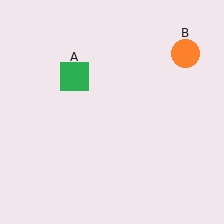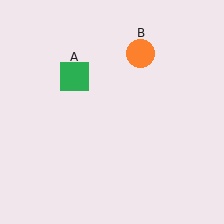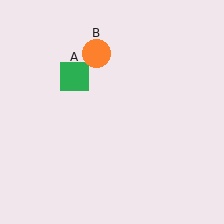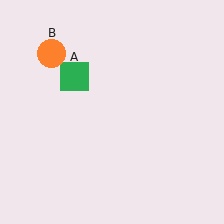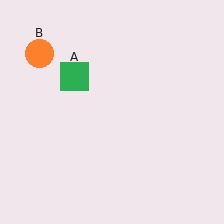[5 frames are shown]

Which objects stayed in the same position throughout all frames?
Green square (object A) remained stationary.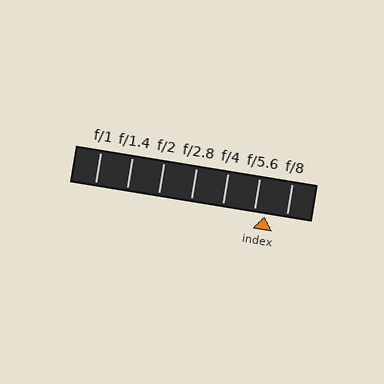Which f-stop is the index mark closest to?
The index mark is closest to f/5.6.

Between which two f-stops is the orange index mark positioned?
The index mark is between f/5.6 and f/8.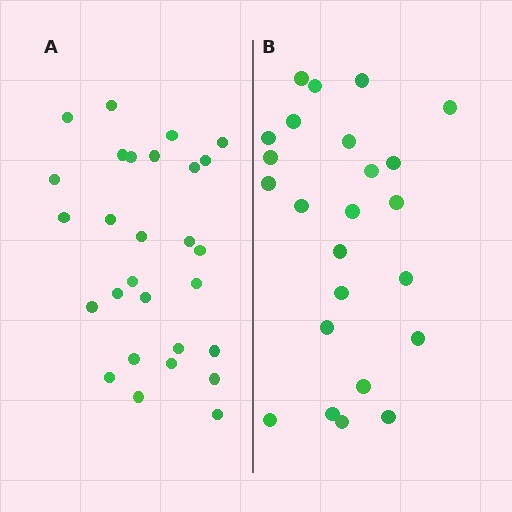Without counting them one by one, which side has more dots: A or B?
Region A (the left region) has more dots.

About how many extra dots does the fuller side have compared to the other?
Region A has about 4 more dots than region B.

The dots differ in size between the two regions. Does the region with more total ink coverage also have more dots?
No. Region B has more total ink coverage because its dots are larger, but region A actually contains more individual dots. Total area can be misleading — the number of items is what matters here.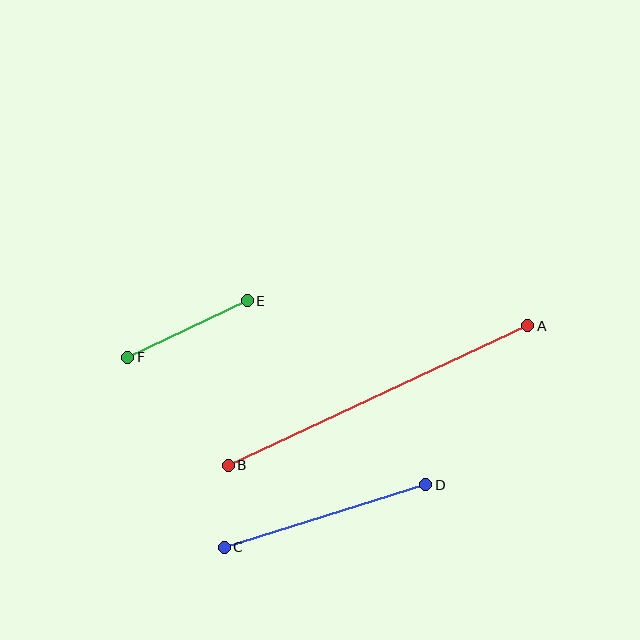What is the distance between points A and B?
The distance is approximately 331 pixels.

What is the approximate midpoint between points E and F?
The midpoint is at approximately (188, 329) pixels.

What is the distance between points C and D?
The distance is approximately 211 pixels.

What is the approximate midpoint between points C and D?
The midpoint is at approximately (325, 516) pixels.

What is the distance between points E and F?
The distance is approximately 132 pixels.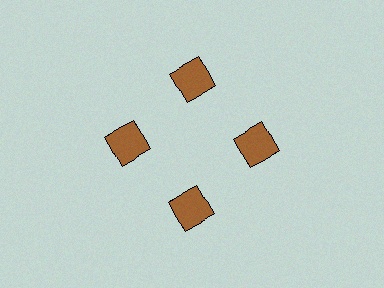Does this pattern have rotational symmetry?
Yes, this pattern has 4-fold rotational symmetry. It looks the same after rotating 90 degrees around the center.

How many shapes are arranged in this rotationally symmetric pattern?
There are 4 shapes, arranged in 4 groups of 1.